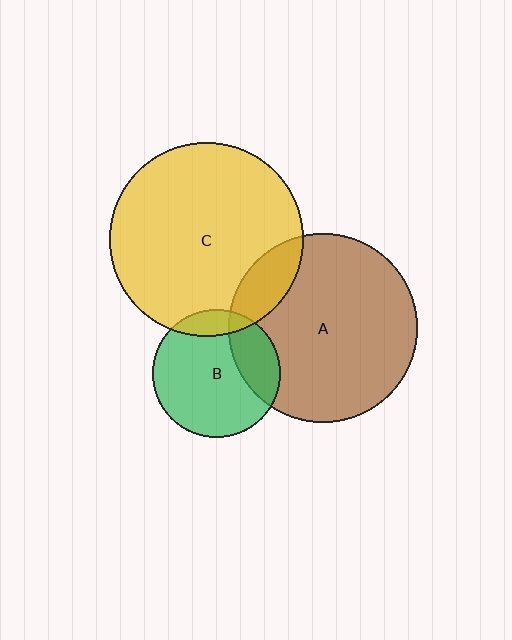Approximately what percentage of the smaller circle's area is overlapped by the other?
Approximately 10%.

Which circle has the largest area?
Circle C (yellow).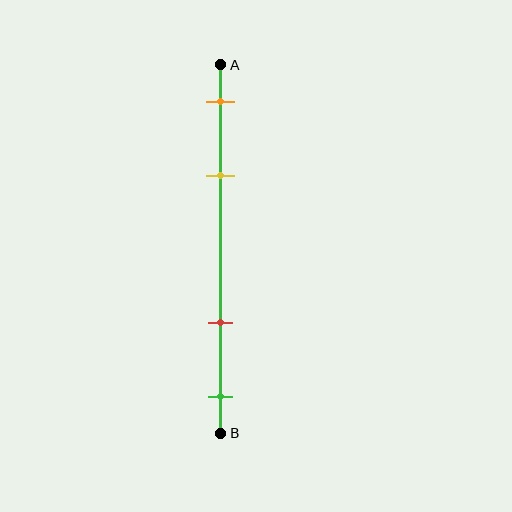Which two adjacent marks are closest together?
The orange and yellow marks are the closest adjacent pair.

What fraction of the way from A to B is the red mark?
The red mark is approximately 70% (0.7) of the way from A to B.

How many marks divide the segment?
There are 4 marks dividing the segment.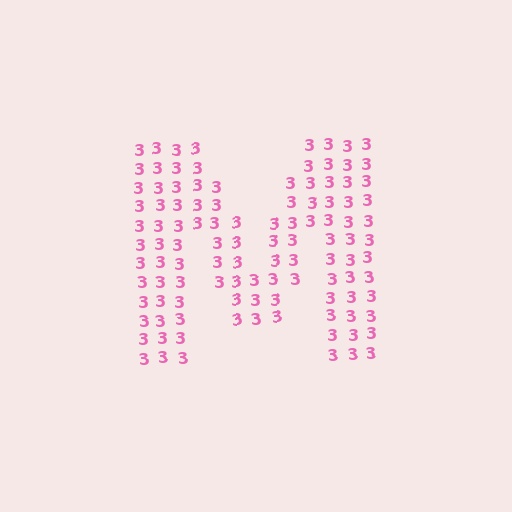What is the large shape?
The large shape is the letter M.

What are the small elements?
The small elements are digit 3's.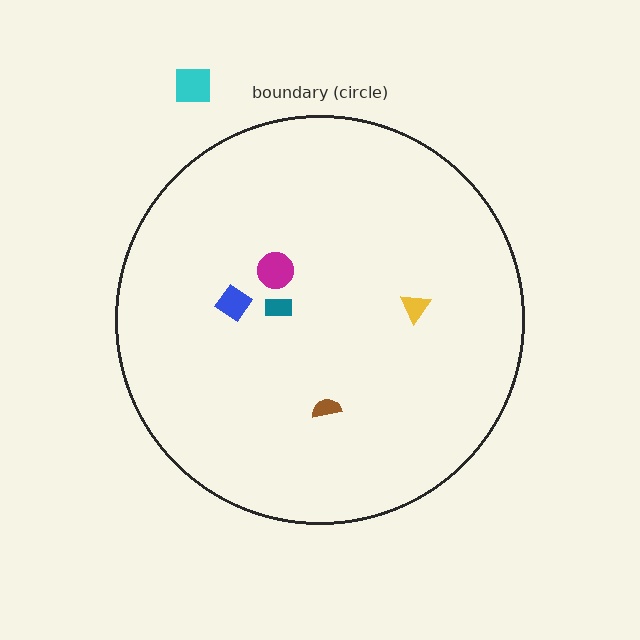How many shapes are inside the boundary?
5 inside, 1 outside.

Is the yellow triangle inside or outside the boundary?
Inside.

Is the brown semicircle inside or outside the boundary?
Inside.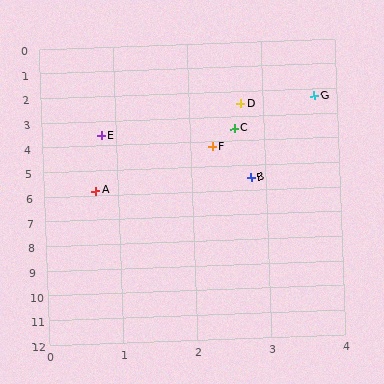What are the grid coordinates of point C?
Point C is at approximately (2.6, 3.5).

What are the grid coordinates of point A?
Point A is at approximately (0.7, 5.8).